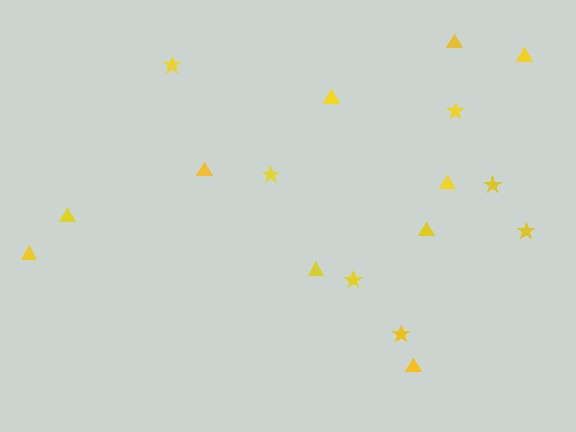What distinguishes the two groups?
There are 2 groups: one group of triangles (10) and one group of stars (7).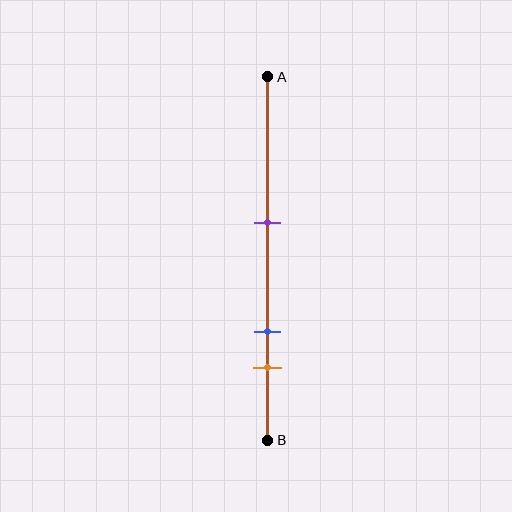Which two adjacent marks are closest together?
The blue and orange marks are the closest adjacent pair.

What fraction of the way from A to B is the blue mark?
The blue mark is approximately 70% (0.7) of the way from A to B.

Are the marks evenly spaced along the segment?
No, the marks are not evenly spaced.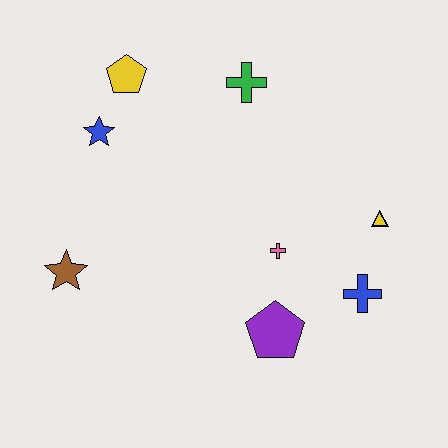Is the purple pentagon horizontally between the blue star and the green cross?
No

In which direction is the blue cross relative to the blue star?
The blue cross is to the right of the blue star.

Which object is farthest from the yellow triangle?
The brown star is farthest from the yellow triangle.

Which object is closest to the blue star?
The yellow pentagon is closest to the blue star.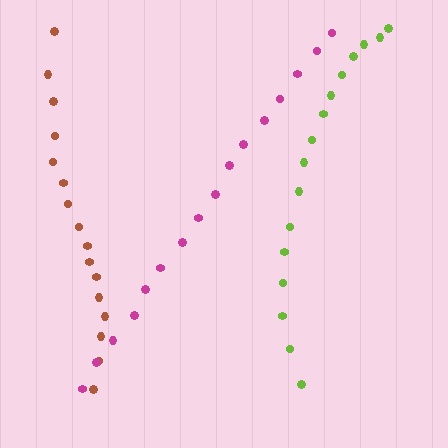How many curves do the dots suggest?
There are 3 distinct paths.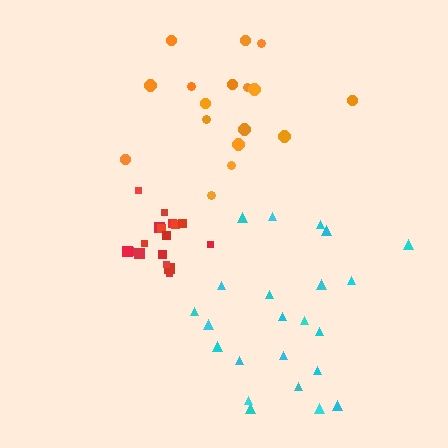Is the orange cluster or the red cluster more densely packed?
Red.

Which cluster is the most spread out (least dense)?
Cyan.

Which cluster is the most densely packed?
Red.